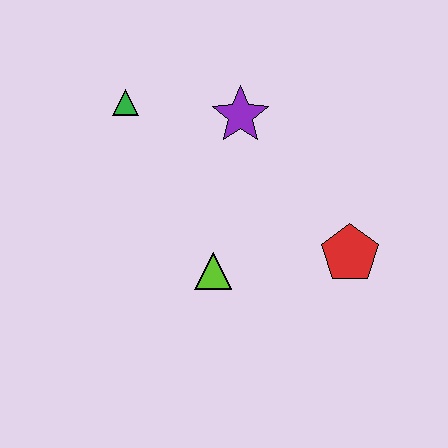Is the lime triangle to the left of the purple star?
Yes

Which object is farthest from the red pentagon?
The green triangle is farthest from the red pentagon.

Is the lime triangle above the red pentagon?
No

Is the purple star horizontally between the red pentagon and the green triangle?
Yes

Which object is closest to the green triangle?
The purple star is closest to the green triangle.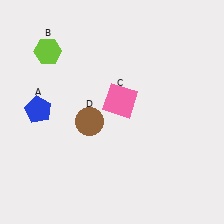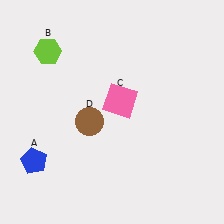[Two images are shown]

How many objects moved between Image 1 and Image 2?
1 object moved between the two images.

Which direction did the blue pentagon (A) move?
The blue pentagon (A) moved down.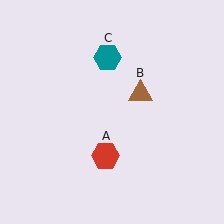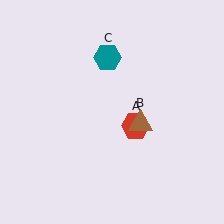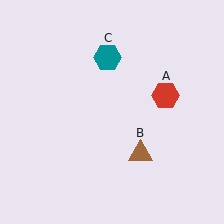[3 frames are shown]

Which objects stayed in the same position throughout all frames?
Teal hexagon (object C) remained stationary.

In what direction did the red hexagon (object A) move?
The red hexagon (object A) moved up and to the right.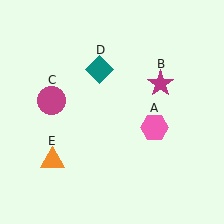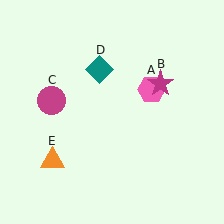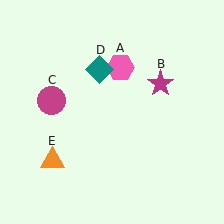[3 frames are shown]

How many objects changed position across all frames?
1 object changed position: pink hexagon (object A).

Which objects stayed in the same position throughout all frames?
Magenta star (object B) and magenta circle (object C) and teal diamond (object D) and orange triangle (object E) remained stationary.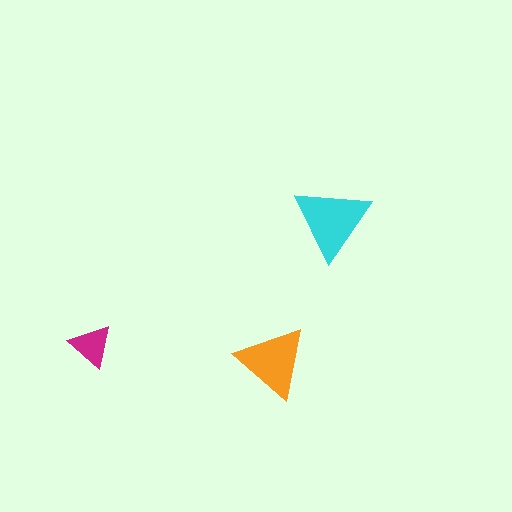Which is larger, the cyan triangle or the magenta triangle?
The cyan one.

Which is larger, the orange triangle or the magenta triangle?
The orange one.